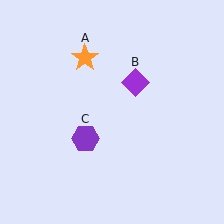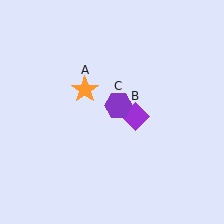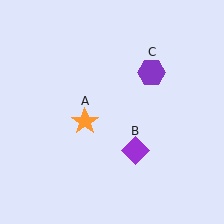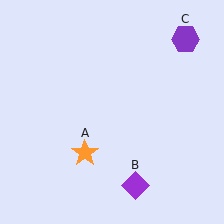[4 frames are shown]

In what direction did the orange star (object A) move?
The orange star (object A) moved down.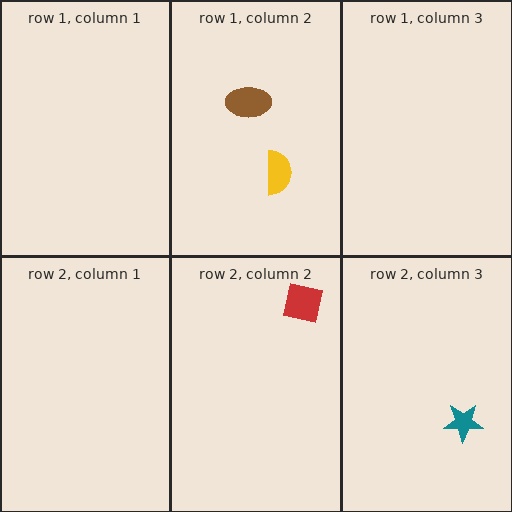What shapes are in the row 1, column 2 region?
The yellow semicircle, the brown ellipse.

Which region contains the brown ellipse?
The row 1, column 2 region.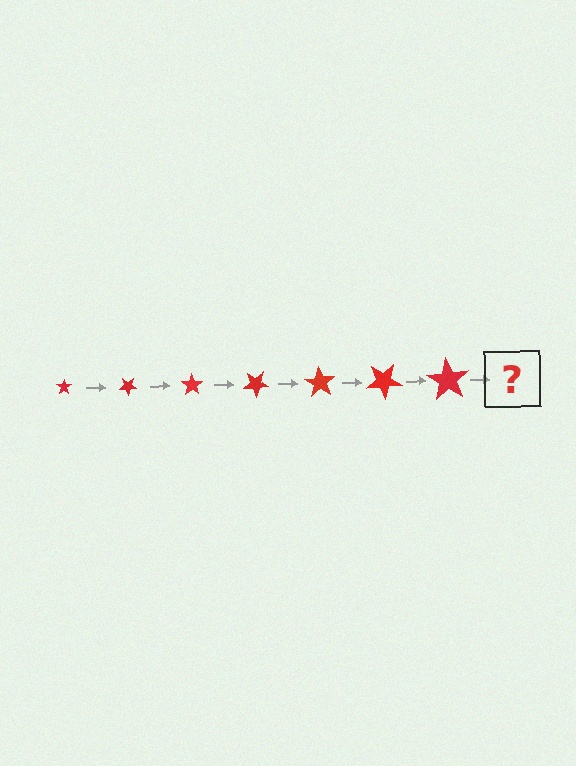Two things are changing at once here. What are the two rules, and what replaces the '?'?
The two rules are that the star grows larger each step and it rotates 35 degrees each step. The '?' should be a star, larger than the previous one and rotated 245 degrees from the start.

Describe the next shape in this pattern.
It should be a star, larger than the previous one and rotated 245 degrees from the start.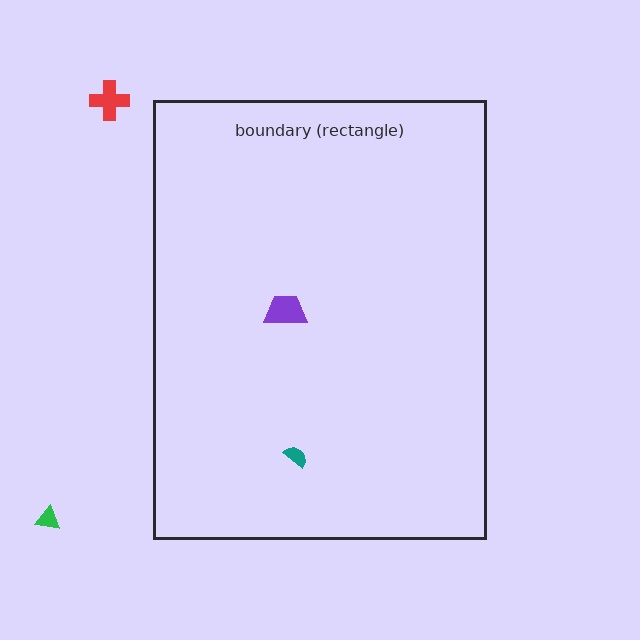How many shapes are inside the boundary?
2 inside, 2 outside.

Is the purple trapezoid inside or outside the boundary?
Inside.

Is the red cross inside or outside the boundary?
Outside.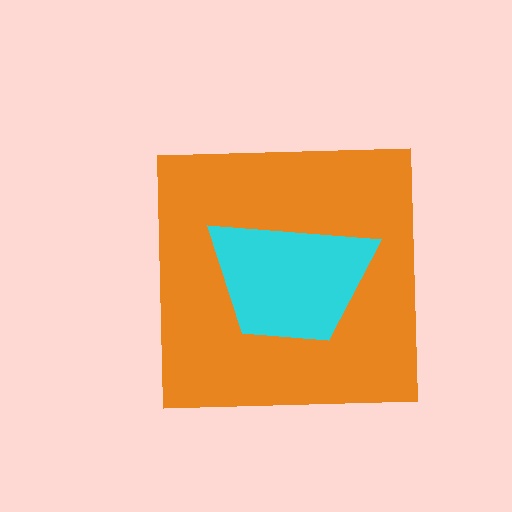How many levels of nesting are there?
2.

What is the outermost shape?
The orange square.